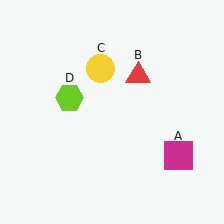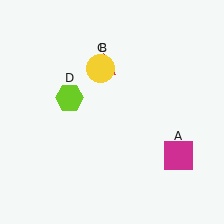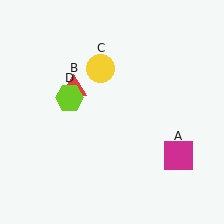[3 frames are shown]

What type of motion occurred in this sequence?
The red triangle (object B) rotated counterclockwise around the center of the scene.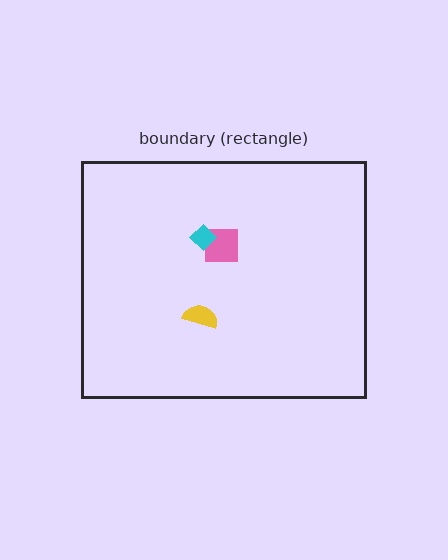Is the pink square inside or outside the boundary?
Inside.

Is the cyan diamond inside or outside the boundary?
Inside.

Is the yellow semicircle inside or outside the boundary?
Inside.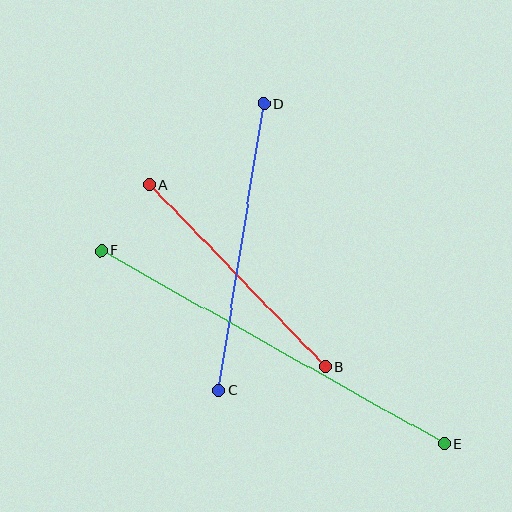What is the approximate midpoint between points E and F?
The midpoint is at approximately (273, 347) pixels.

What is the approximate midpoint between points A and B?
The midpoint is at approximately (237, 276) pixels.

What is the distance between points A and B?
The distance is approximately 253 pixels.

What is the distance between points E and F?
The distance is approximately 394 pixels.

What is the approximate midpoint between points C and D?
The midpoint is at approximately (241, 247) pixels.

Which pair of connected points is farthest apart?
Points E and F are farthest apart.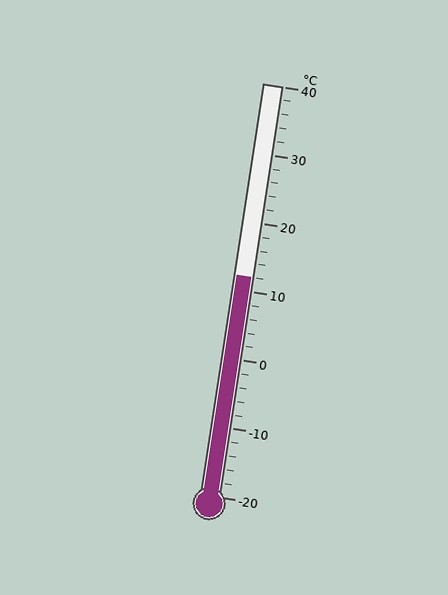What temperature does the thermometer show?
The thermometer shows approximately 12°C.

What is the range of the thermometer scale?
The thermometer scale ranges from -20°C to 40°C.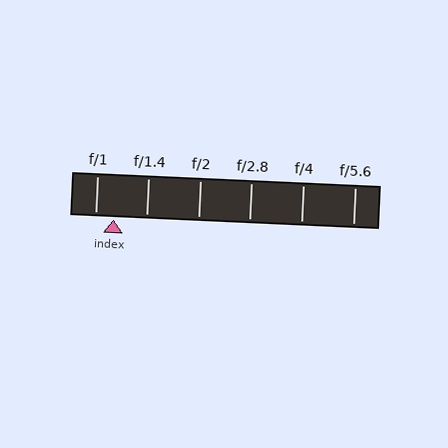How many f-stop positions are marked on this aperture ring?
There are 6 f-stop positions marked.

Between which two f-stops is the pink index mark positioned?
The index mark is between f/1 and f/1.4.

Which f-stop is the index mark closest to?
The index mark is closest to f/1.